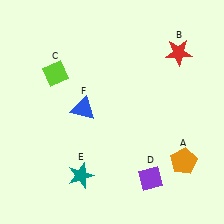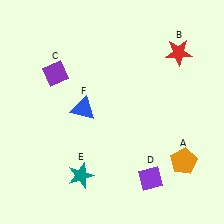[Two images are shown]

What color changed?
The diamond (C) changed from lime in Image 1 to purple in Image 2.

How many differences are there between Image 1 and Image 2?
There is 1 difference between the two images.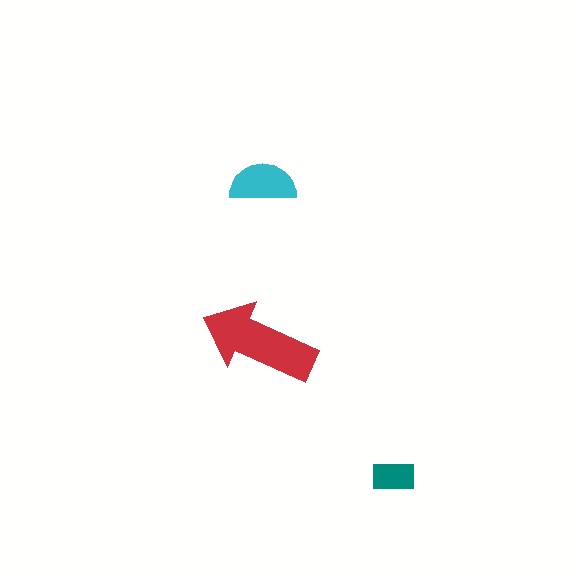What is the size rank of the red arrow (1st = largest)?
1st.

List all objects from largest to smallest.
The red arrow, the cyan semicircle, the teal rectangle.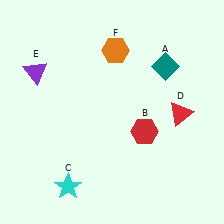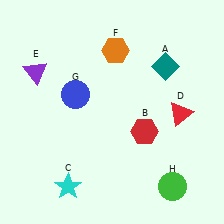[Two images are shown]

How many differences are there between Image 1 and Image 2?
There are 2 differences between the two images.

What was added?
A blue circle (G), a green circle (H) were added in Image 2.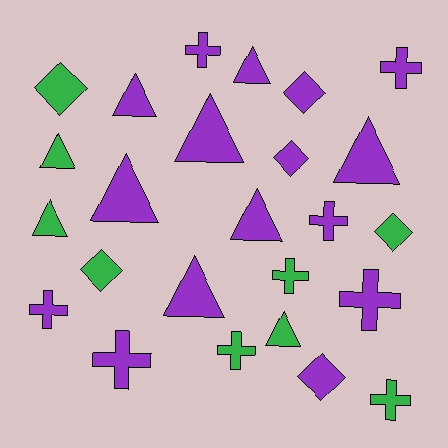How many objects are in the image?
There are 25 objects.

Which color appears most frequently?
Purple, with 16 objects.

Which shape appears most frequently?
Triangle, with 10 objects.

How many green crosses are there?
There are 3 green crosses.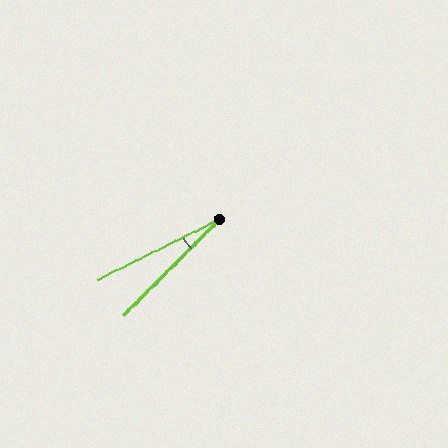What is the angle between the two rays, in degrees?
Approximately 18 degrees.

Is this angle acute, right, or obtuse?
It is acute.